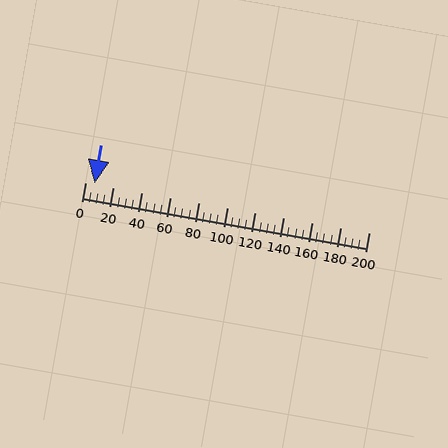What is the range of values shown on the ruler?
The ruler shows values from 0 to 200.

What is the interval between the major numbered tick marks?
The major tick marks are spaced 20 units apart.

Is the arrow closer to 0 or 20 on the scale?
The arrow is closer to 0.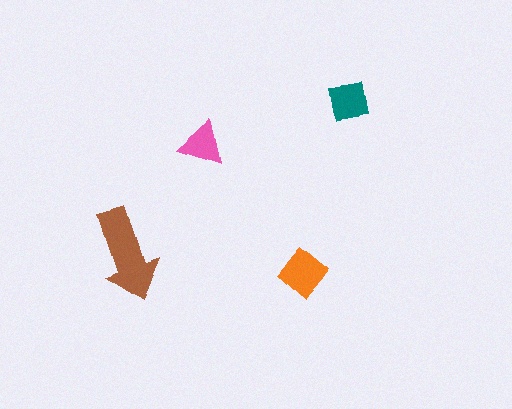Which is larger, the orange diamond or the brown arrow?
The brown arrow.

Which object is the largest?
The brown arrow.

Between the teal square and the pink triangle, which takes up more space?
The teal square.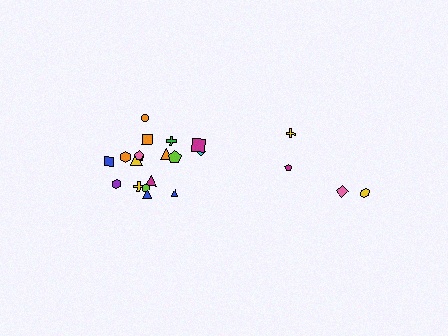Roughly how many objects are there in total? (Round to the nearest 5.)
Roughly 20 objects in total.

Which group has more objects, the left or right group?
The left group.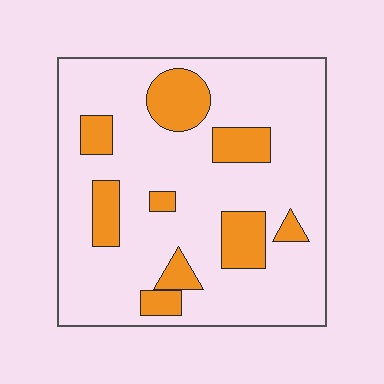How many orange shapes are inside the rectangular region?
9.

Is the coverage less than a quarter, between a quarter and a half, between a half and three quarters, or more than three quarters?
Less than a quarter.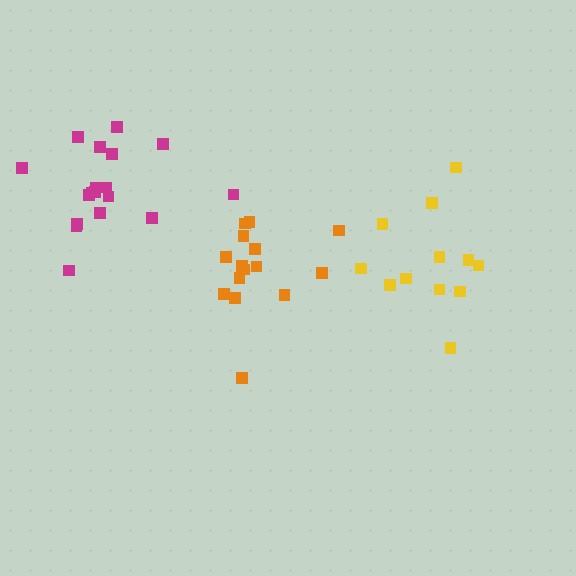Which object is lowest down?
The orange cluster is bottommost.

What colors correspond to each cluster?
The clusters are colored: orange, yellow, magenta.